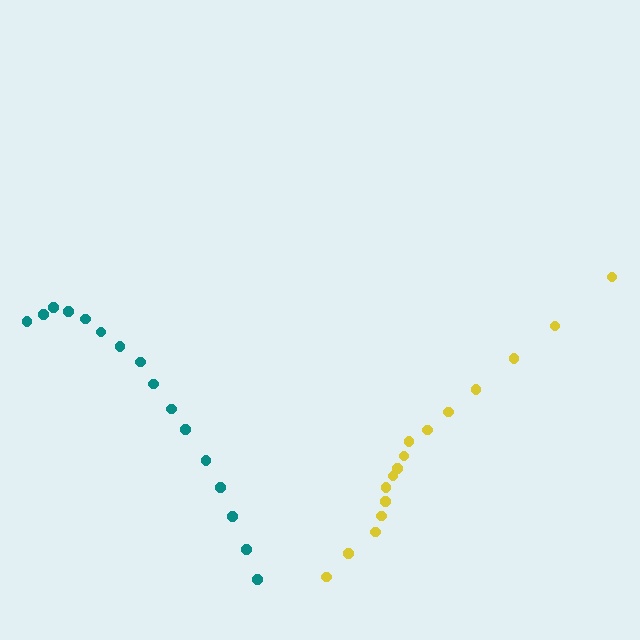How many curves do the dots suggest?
There are 2 distinct paths.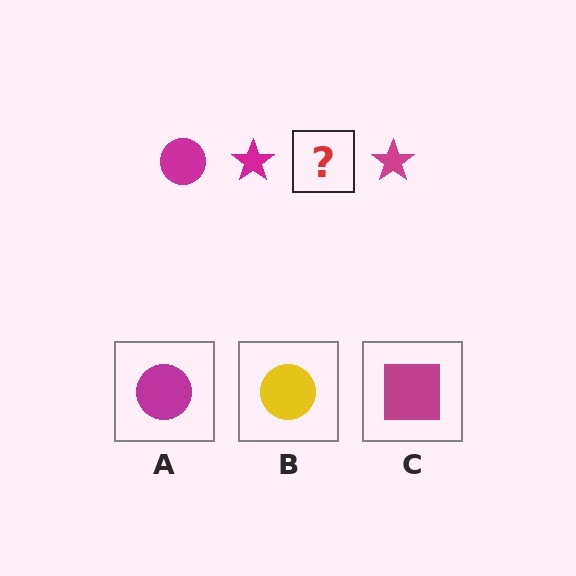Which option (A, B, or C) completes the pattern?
A.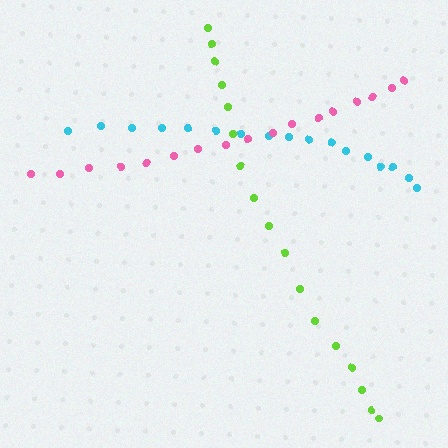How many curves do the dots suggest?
There are 3 distinct paths.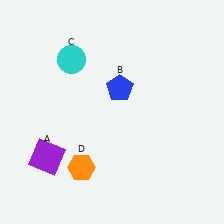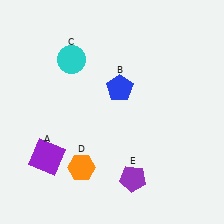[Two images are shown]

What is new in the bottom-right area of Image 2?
A purple pentagon (E) was added in the bottom-right area of Image 2.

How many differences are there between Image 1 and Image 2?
There is 1 difference between the two images.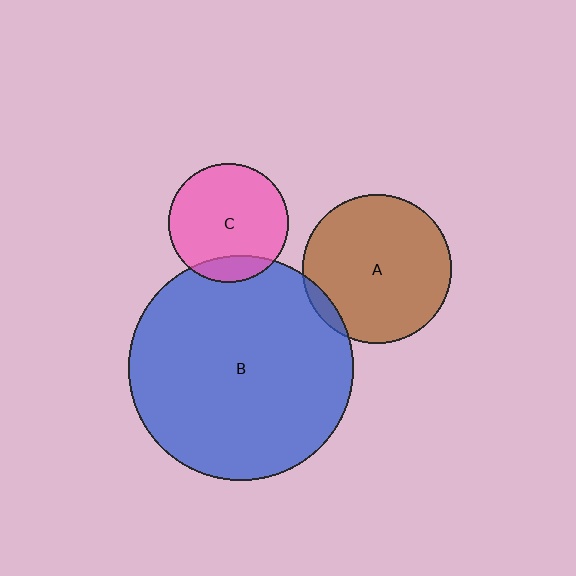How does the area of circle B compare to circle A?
Approximately 2.3 times.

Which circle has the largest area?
Circle B (blue).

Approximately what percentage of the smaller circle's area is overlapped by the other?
Approximately 15%.